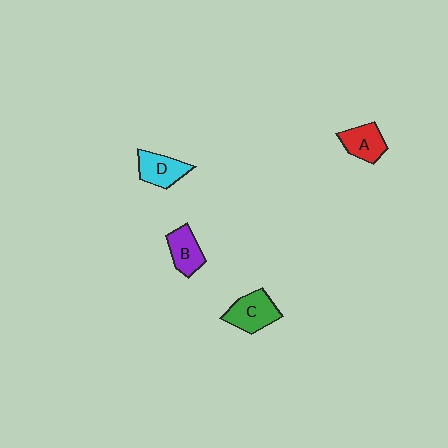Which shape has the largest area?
Shape C (green).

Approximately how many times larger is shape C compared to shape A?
Approximately 1.2 times.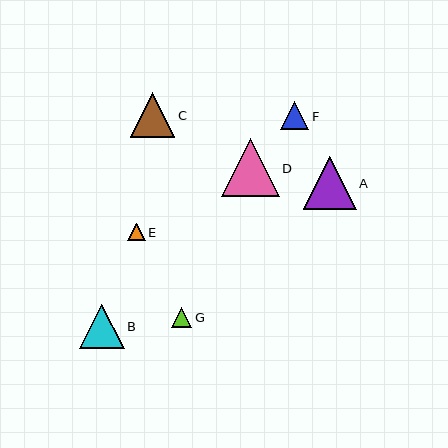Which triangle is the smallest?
Triangle E is the smallest with a size of approximately 18 pixels.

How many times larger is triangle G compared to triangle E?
Triangle G is approximately 1.2 times the size of triangle E.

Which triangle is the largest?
Triangle D is the largest with a size of approximately 58 pixels.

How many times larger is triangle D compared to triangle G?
Triangle D is approximately 2.8 times the size of triangle G.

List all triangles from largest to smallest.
From largest to smallest: D, A, C, B, F, G, E.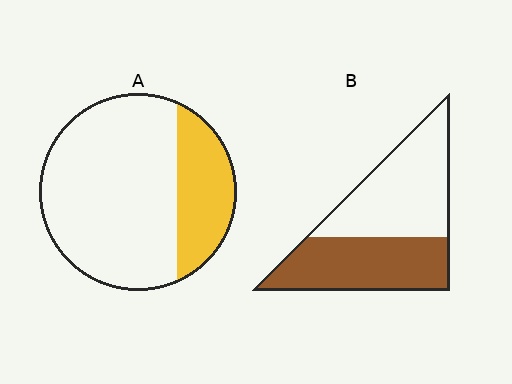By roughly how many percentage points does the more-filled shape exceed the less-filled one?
By roughly 20 percentage points (B over A).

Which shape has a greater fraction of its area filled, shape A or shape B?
Shape B.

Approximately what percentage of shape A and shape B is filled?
A is approximately 25% and B is approximately 45%.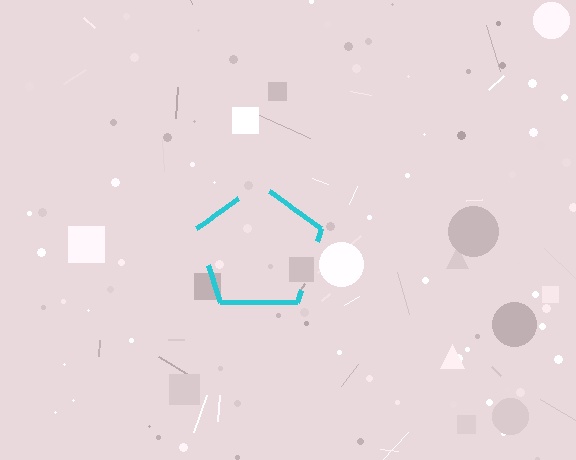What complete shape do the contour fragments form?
The contour fragments form a pentagon.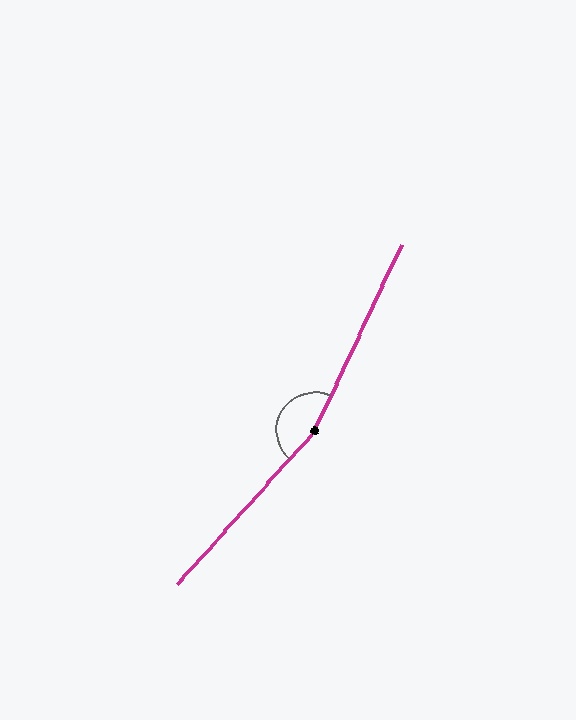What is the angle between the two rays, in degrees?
Approximately 163 degrees.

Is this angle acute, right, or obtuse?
It is obtuse.